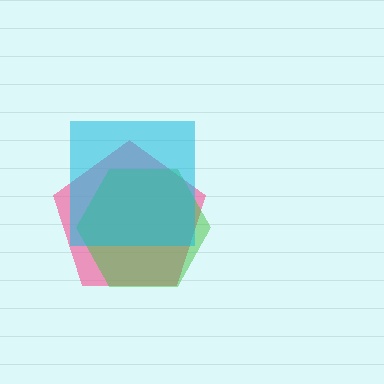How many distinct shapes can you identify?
There are 3 distinct shapes: a pink pentagon, a green hexagon, a cyan square.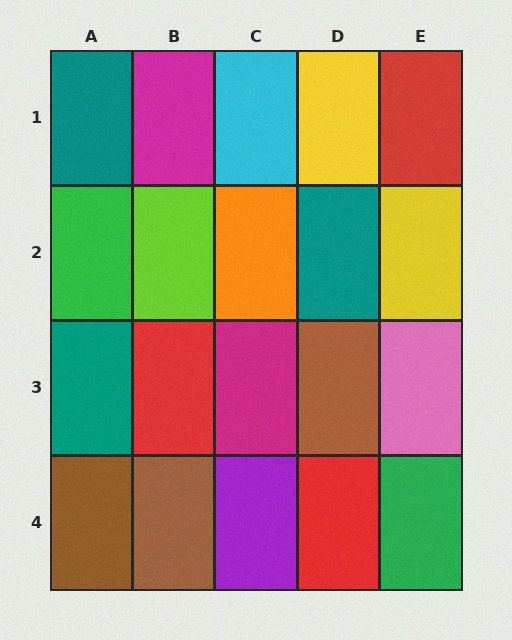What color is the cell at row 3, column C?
Magenta.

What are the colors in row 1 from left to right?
Teal, magenta, cyan, yellow, red.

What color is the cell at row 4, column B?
Brown.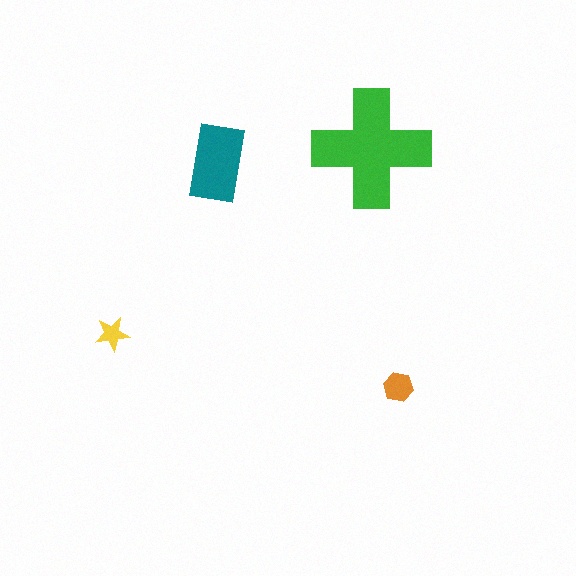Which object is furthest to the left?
The yellow star is leftmost.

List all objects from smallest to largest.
The yellow star, the orange hexagon, the teal rectangle, the green cross.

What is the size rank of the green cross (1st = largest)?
1st.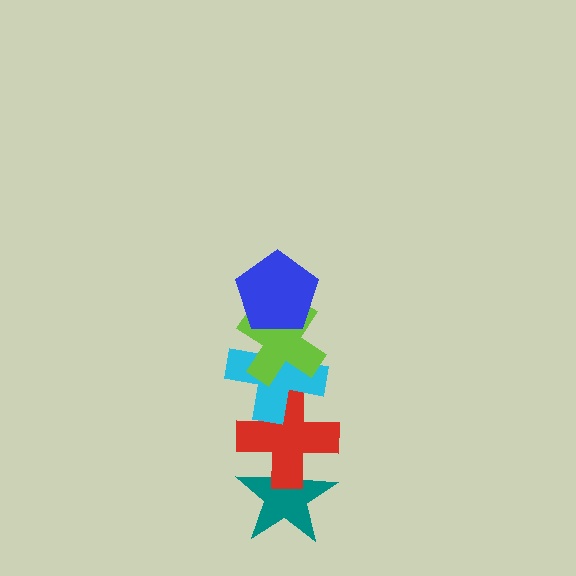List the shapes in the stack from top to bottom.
From top to bottom: the blue pentagon, the lime cross, the cyan cross, the red cross, the teal star.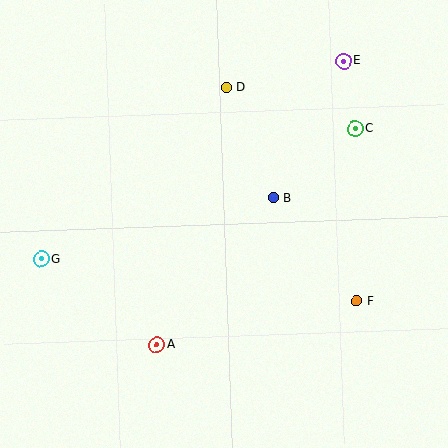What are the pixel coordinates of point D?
Point D is at (226, 88).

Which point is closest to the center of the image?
Point B at (273, 198) is closest to the center.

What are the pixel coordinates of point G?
Point G is at (41, 259).